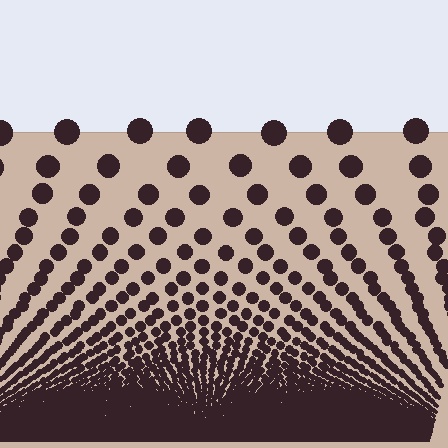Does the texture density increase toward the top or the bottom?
Density increases toward the bottom.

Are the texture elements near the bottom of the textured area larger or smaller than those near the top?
Smaller. The gradient is inverted — elements near the bottom are smaller and denser.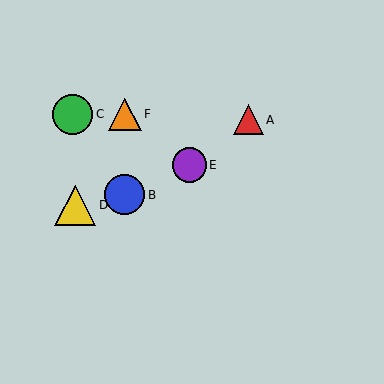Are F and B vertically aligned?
Yes, both are at x≈125.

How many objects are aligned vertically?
2 objects (B, F) are aligned vertically.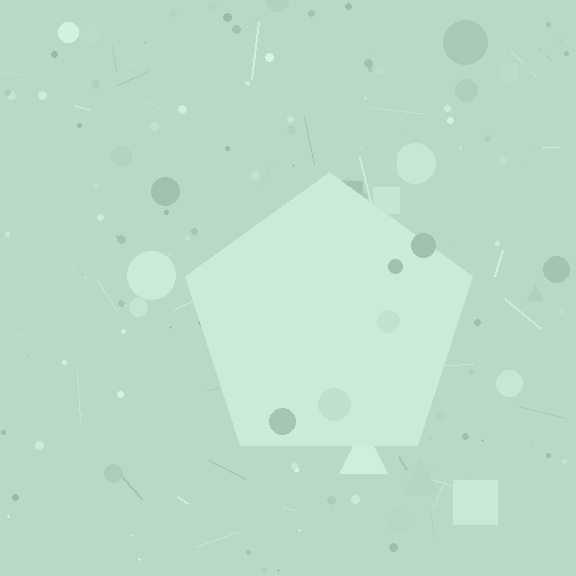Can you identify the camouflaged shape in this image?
The camouflaged shape is a pentagon.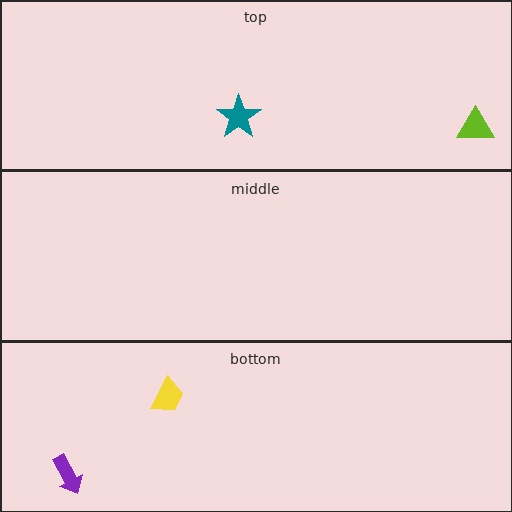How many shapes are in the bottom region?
2.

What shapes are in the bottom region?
The purple arrow, the yellow trapezoid.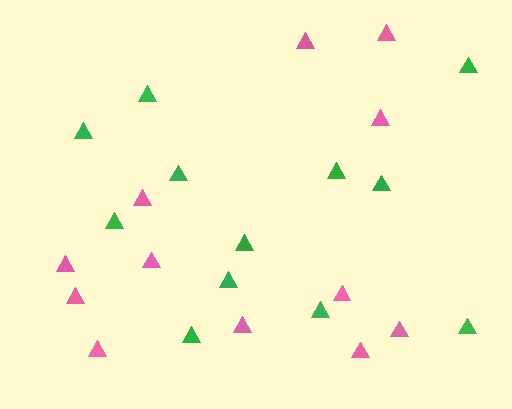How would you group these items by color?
There are 2 groups: one group of pink triangles (12) and one group of green triangles (12).